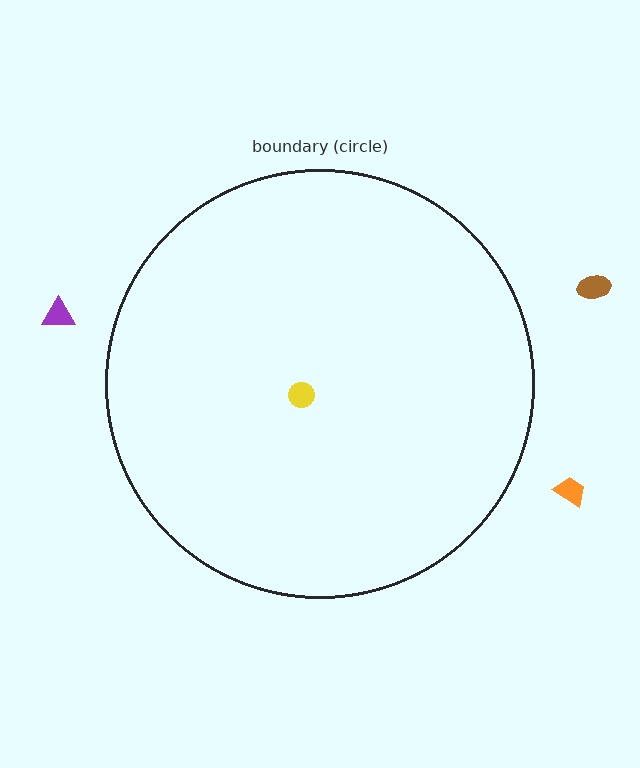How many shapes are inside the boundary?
1 inside, 3 outside.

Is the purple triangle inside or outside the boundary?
Outside.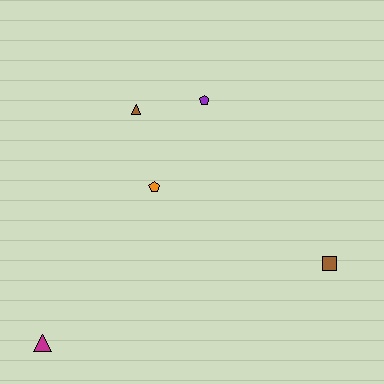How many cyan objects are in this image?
There are no cyan objects.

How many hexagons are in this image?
There are no hexagons.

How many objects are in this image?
There are 5 objects.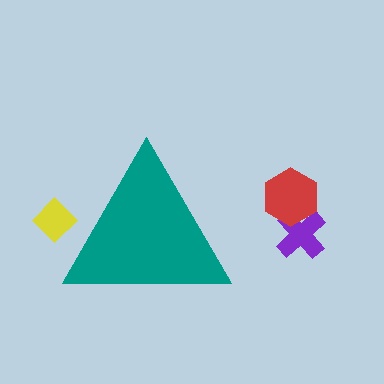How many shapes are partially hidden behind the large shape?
1 shape is partially hidden.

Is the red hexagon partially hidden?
No, the red hexagon is fully visible.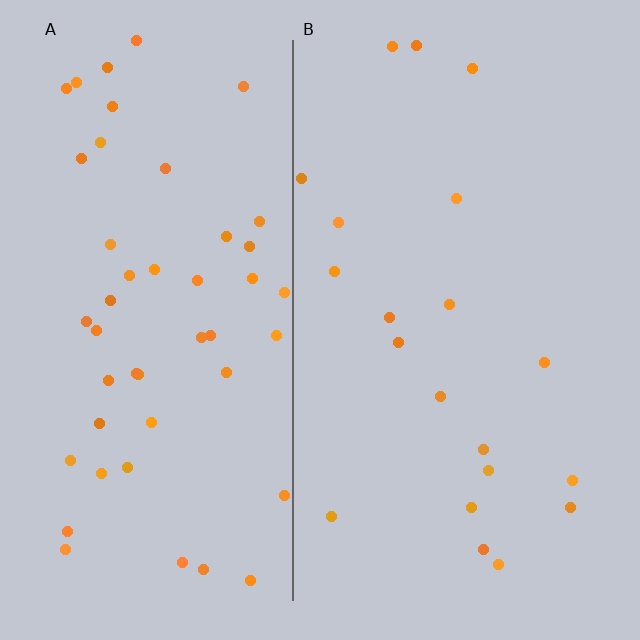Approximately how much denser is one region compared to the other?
Approximately 2.4× — region A over region B.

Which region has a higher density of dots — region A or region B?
A (the left).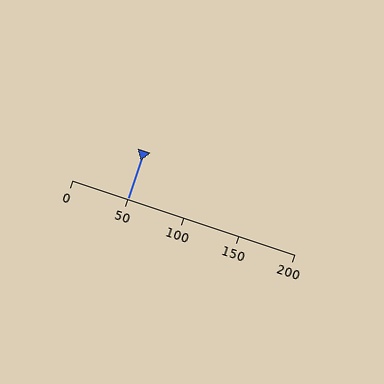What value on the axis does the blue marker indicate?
The marker indicates approximately 50.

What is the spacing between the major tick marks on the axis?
The major ticks are spaced 50 apart.